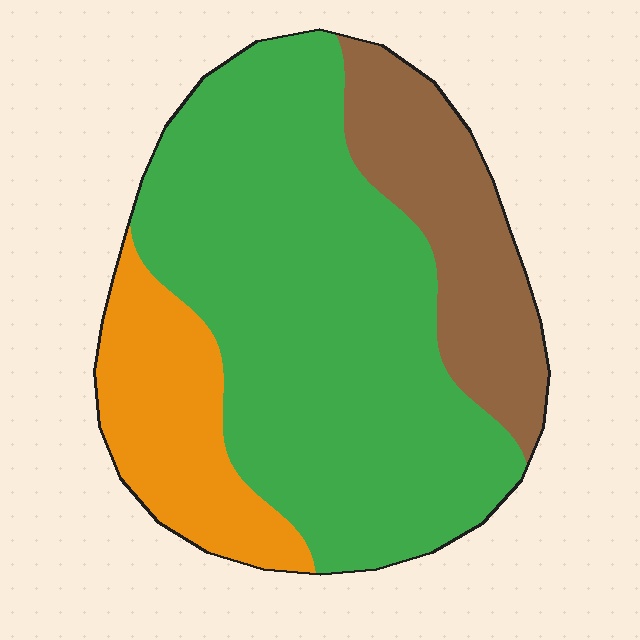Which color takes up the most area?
Green, at roughly 60%.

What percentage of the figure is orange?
Orange covers about 20% of the figure.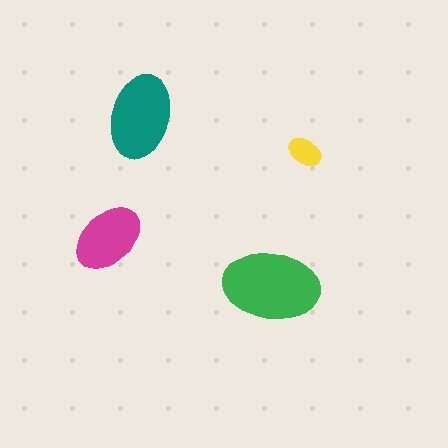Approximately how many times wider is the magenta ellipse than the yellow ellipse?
About 2 times wider.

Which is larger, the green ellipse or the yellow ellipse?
The green one.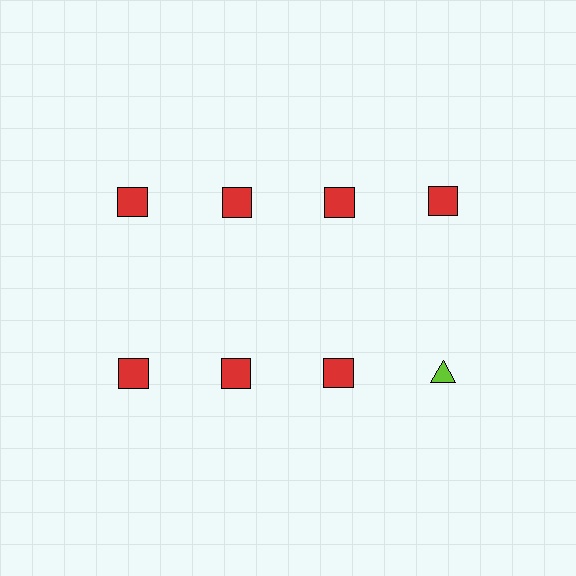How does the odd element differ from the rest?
It differs in both color (lime instead of red) and shape (triangle instead of square).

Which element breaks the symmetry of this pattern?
The lime triangle in the second row, second from right column breaks the symmetry. All other shapes are red squares.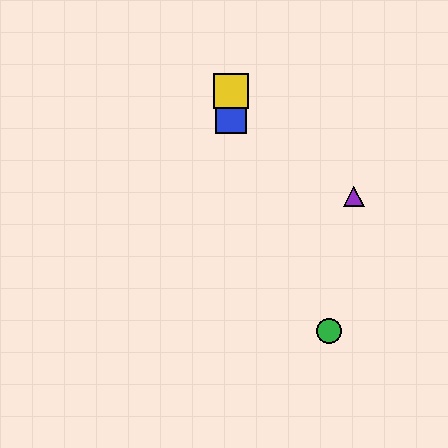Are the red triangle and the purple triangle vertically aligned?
No, the red triangle is at x≈231 and the purple triangle is at x≈354.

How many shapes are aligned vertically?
3 shapes (the red triangle, the blue square, the yellow square) are aligned vertically.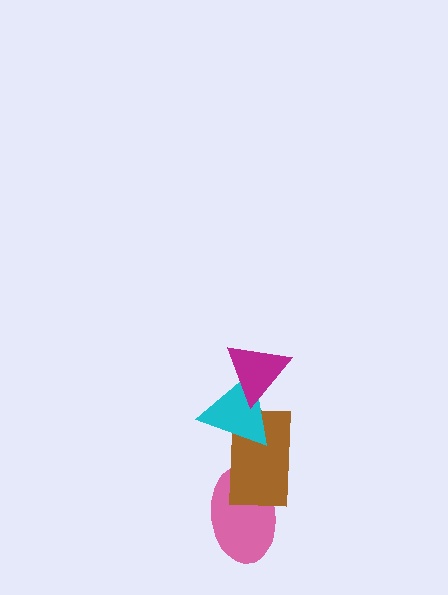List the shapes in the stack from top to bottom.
From top to bottom: the magenta triangle, the cyan triangle, the brown rectangle, the pink ellipse.